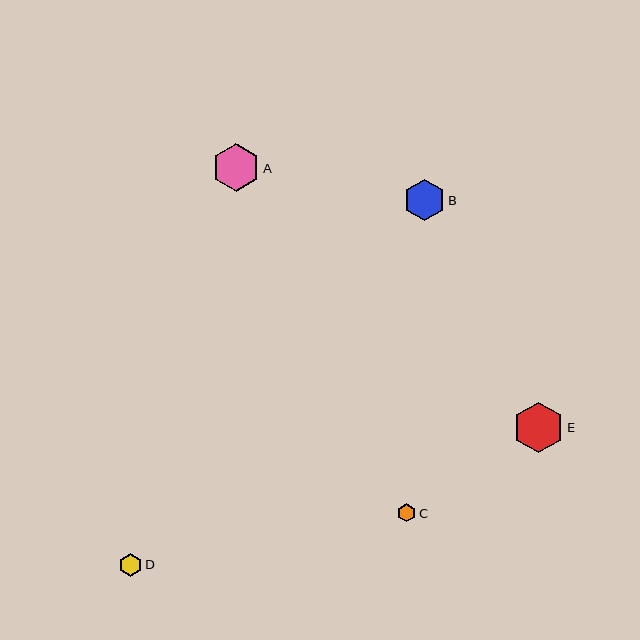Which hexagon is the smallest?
Hexagon C is the smallest with a size of approximately 18 pixels.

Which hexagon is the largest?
Hexagon E is the largest with a size of approximately 50 pixels.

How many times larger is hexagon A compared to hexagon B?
Hexagon A is approximately 1.2 times the size of hexagon B.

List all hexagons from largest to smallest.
From largest to smallest: E, A, B, D, C.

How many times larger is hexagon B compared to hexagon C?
Hexagon B is approximately 2.3 times the size of hexagon C.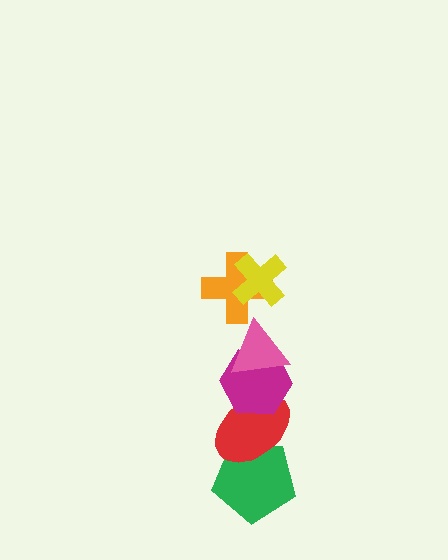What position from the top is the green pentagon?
The green pentagon is 6th from the top.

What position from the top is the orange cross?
The orange cross is 2nd from the top.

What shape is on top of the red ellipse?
The magenta hexagon is on top of the red ellipse.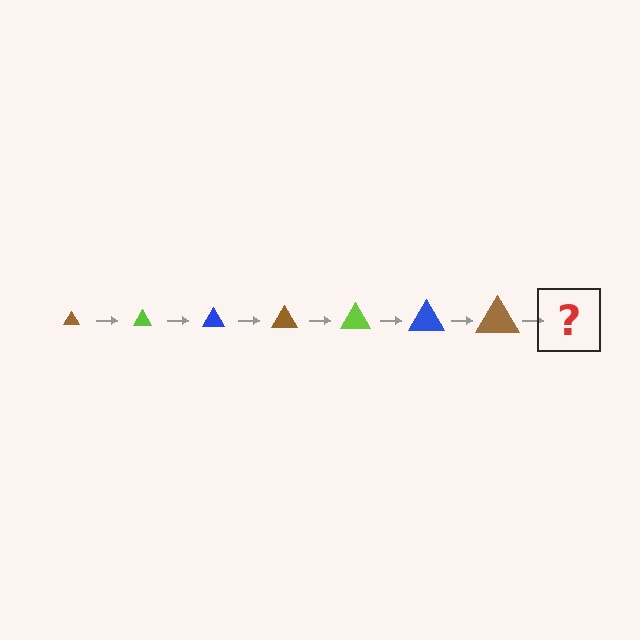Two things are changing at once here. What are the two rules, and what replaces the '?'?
The two rules are that the triangle grows larger each step and the color cycles through brown, lime, and blue. The '?' should be a lime triangle, larger than the previous one.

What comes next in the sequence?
The next element should be a lime triangle, larger than the previous one.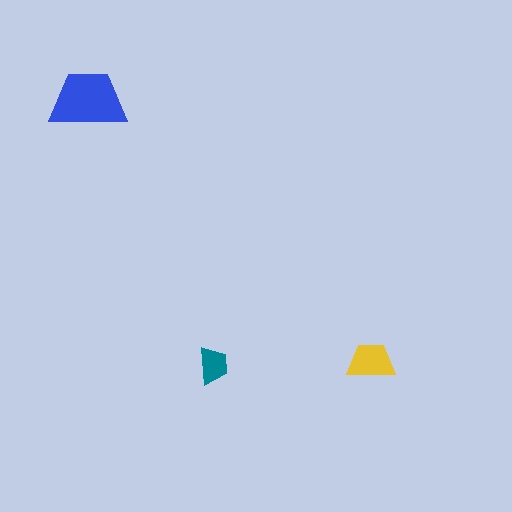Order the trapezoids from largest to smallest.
the blue one, the yellow one, the teal one.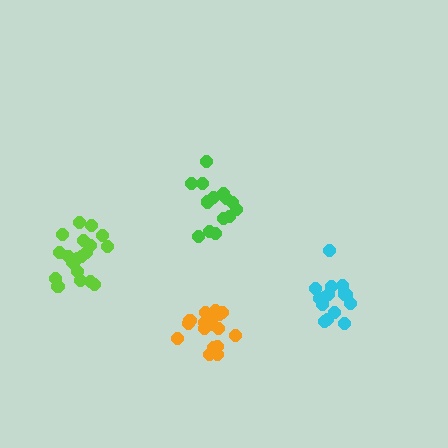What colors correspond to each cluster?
The clusters are colored: orange, lime, green, cyan.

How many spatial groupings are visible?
There are 4 spatial groupings.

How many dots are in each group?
Group 1: 18 dots, Group 2: 19 dots, Group 3: 14 dots, Group 4: 16 dots (67 total).